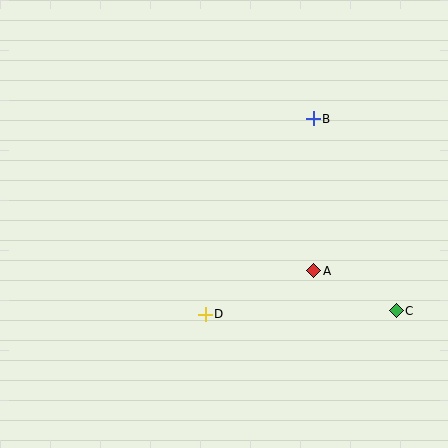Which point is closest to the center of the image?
Point D at (205, 314) is closest to the center.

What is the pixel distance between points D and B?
The distance between D and B is 223 pixels.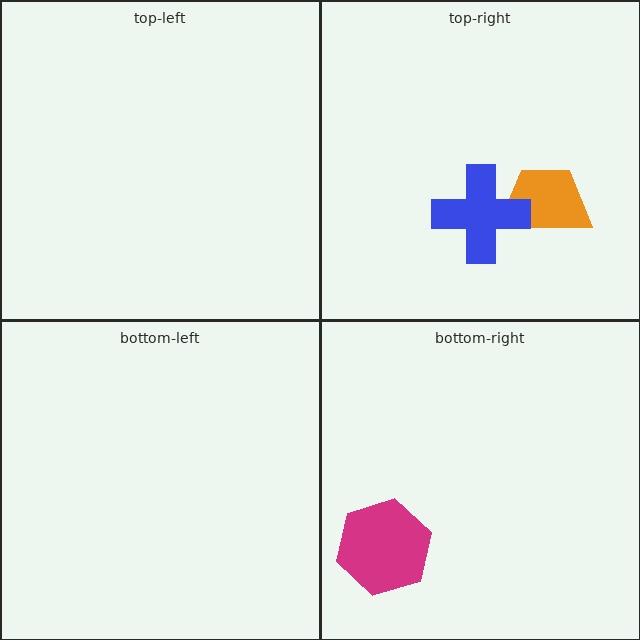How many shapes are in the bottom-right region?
1.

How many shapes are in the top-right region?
2.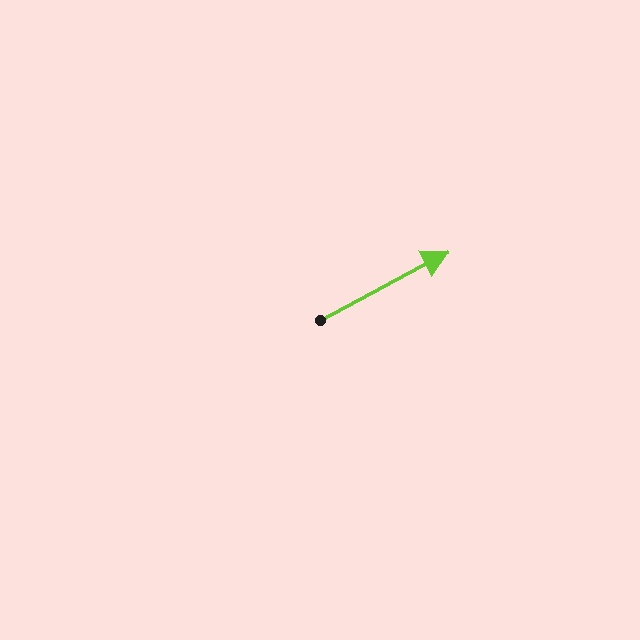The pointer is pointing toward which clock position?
Roughly 2 o'clock.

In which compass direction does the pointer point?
Northeast.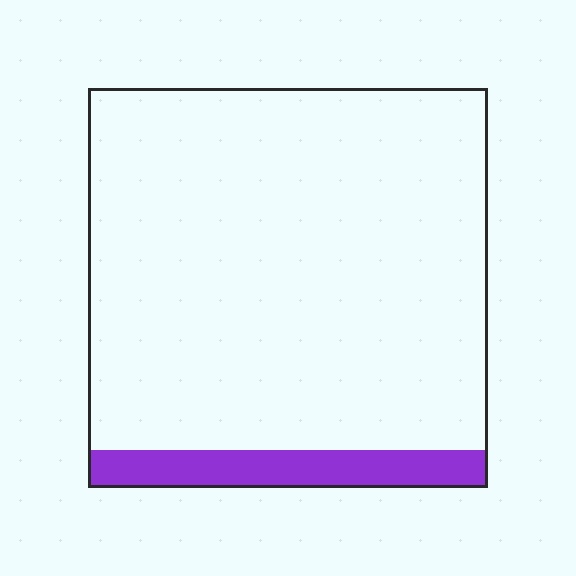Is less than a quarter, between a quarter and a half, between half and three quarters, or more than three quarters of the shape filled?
Less than a quarter.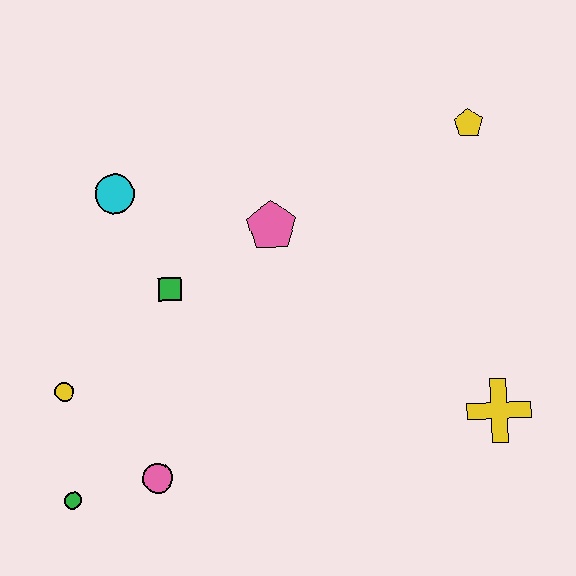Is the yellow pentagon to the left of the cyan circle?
No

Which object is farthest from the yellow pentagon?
The green circle is farthest from the yellow pentagon.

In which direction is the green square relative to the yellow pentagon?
The green square is to the left of the yellow pentagon.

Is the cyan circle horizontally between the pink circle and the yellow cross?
No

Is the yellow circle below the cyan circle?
Yes